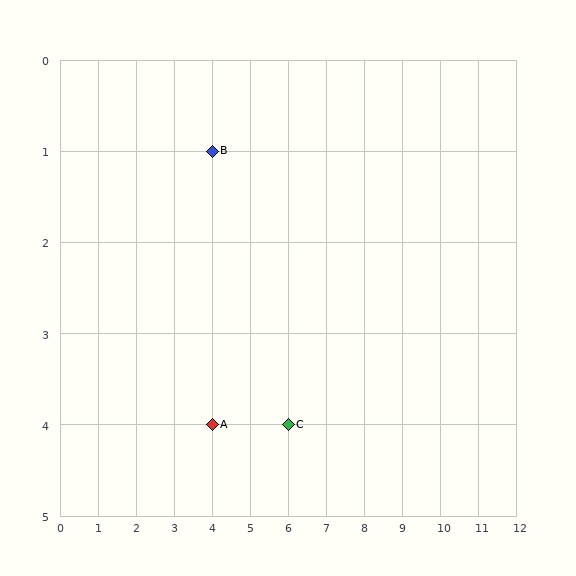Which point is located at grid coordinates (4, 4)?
Point A is at (4, 4).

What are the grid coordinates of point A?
Point A is at grid coordinates (4, 4).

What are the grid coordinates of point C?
Point C is at grid coordinates (6, 4).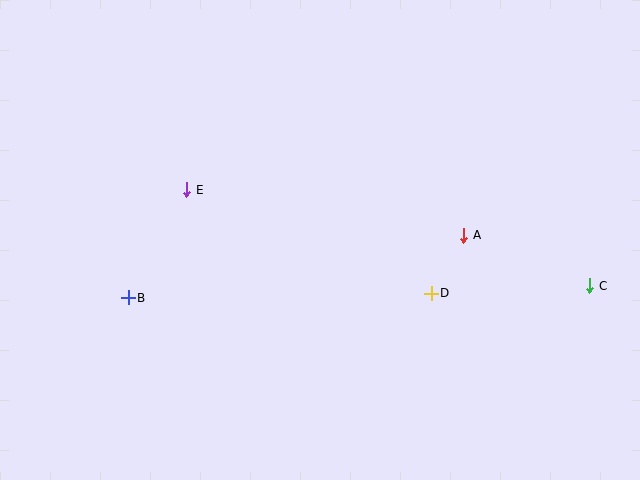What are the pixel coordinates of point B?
Point B is at (128, 298).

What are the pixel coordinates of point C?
Point C is at (590, 286).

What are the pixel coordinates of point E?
Point E is at (187, 190).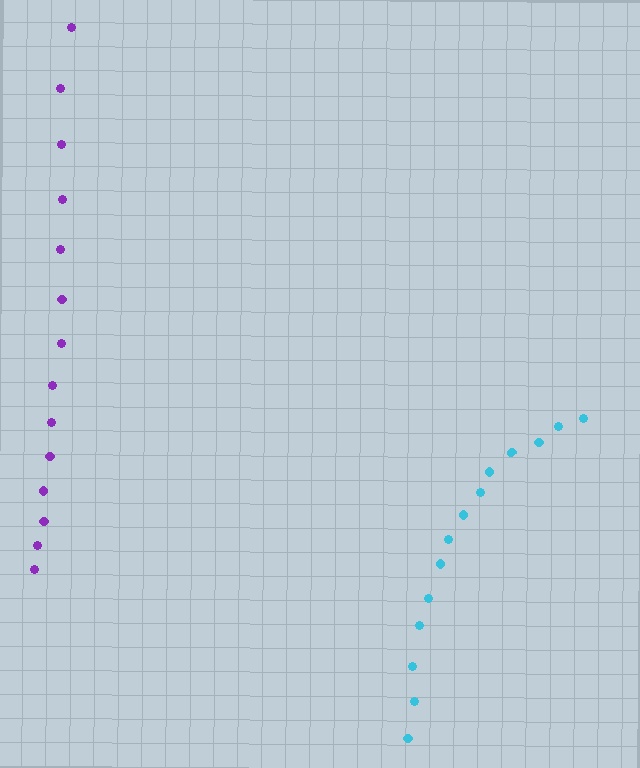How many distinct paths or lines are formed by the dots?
There are 2 distinct paths.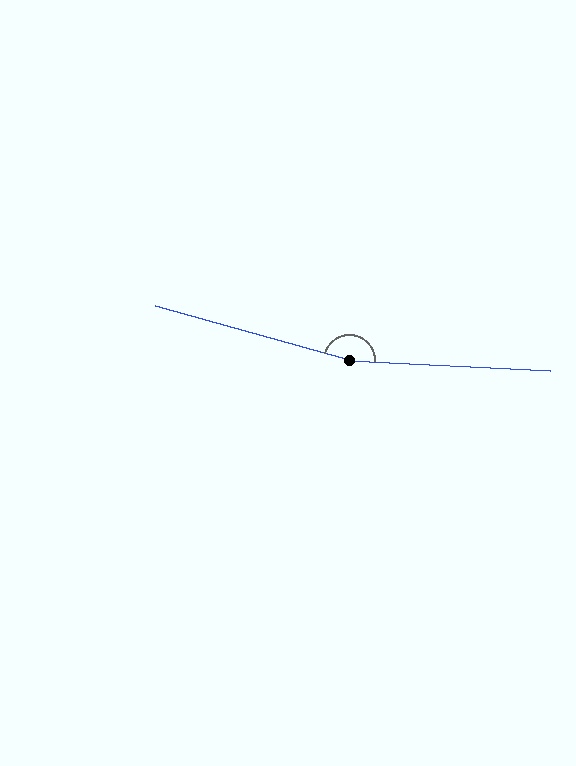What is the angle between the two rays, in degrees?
Approximately 167 degrees.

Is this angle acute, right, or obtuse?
It is obtuse.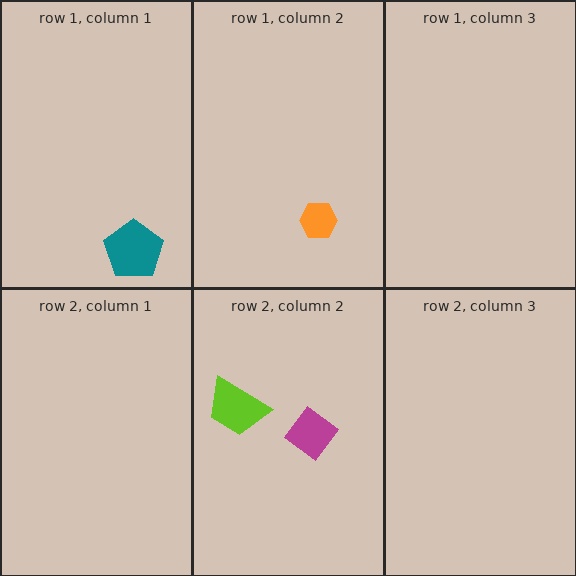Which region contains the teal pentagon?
The row 1, column 1 region.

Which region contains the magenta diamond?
The row 2, column 2 region.